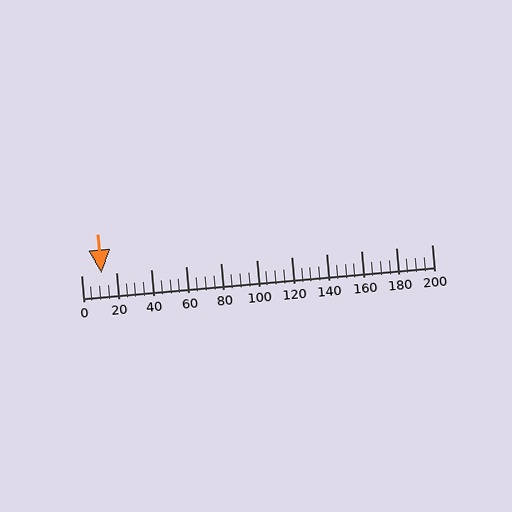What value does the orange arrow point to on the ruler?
The orange arrow points to approximately 11.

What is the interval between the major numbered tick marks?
The major tick marks are spaced 20 units apart.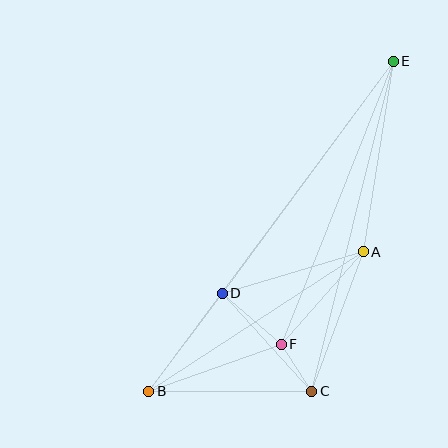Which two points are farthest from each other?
Points B and E are farthest from each other.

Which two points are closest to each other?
Points C and F are closest to each other.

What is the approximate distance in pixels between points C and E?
The distance between C and E is approximately 340 pixels.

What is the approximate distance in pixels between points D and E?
The distance between D and E is approximately 288 pixels.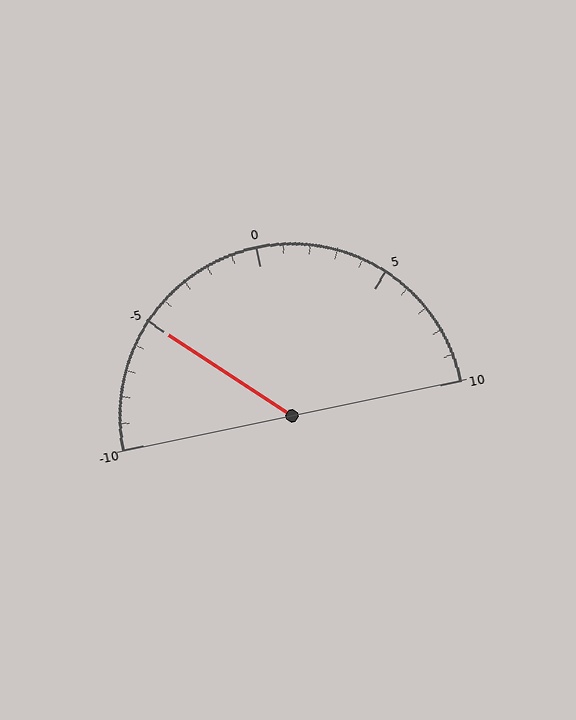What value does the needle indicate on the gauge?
The needle indicates approximately -5.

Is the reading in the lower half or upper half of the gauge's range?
The reading is in the lower half of the range (-10 to 10).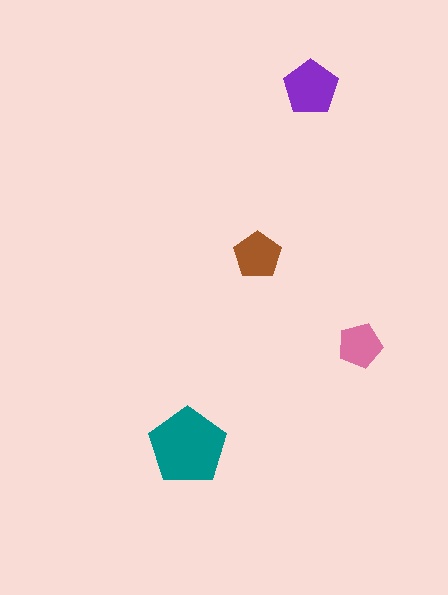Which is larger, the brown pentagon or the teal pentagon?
The teal one.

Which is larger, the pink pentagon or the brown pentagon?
The brown one.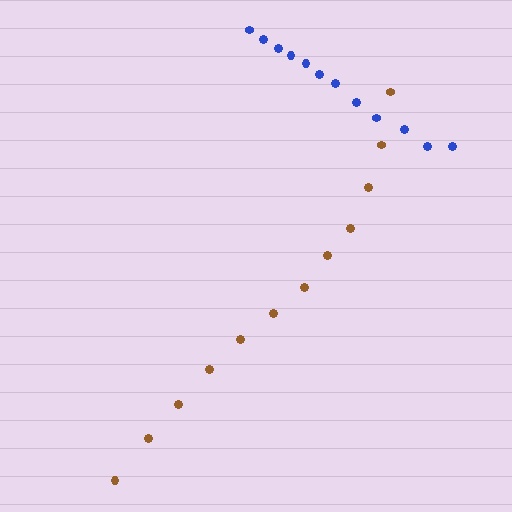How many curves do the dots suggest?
There are 2 distinct paths.